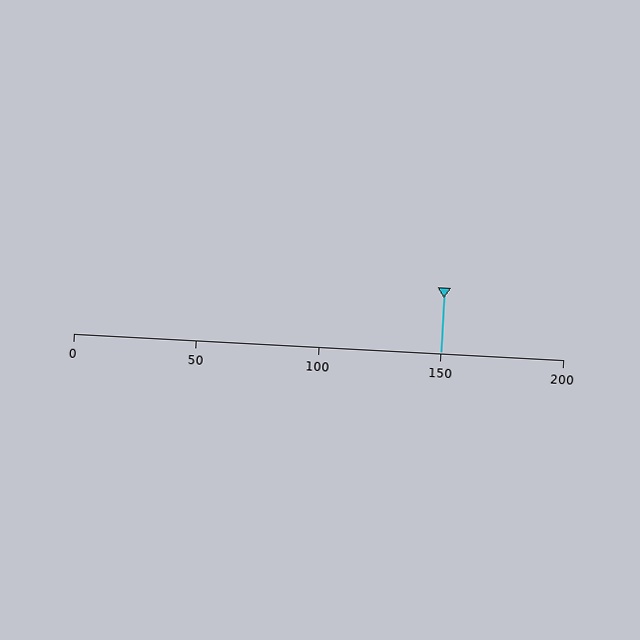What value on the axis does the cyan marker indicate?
The marker indicates approximately 150.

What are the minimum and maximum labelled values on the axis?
The axis runs from 0 to 200.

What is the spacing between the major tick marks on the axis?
The major ticks are spaced 50 apart.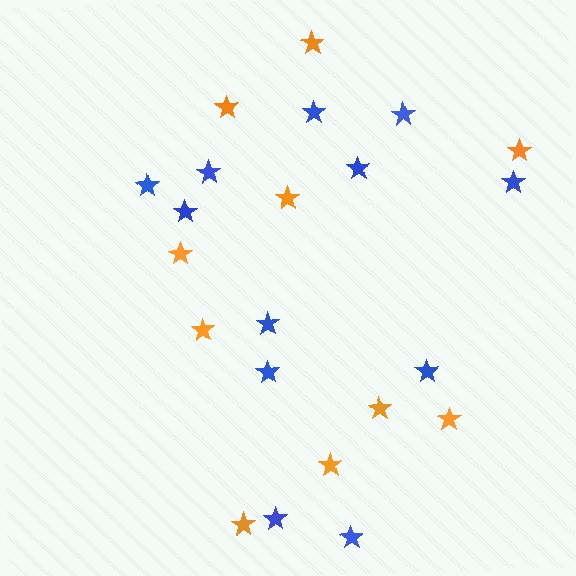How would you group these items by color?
There are 2 groups: one group of orange stars (10) and one group of blue stars (12).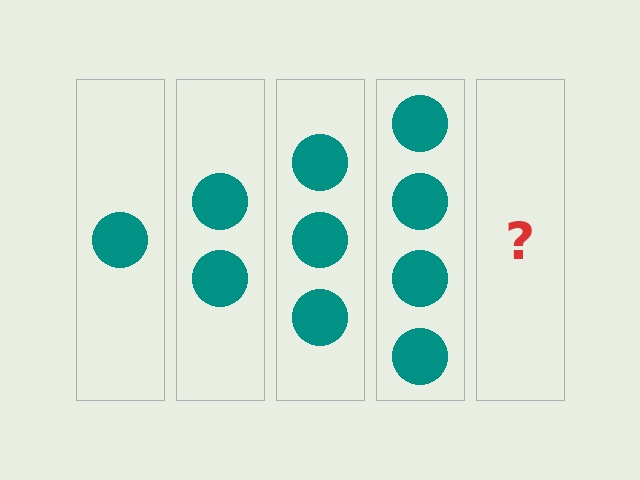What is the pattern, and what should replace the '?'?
The pattern is that each step adds one more circle. The '?' should be 5 circles.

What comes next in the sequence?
The next element should be 5 circles.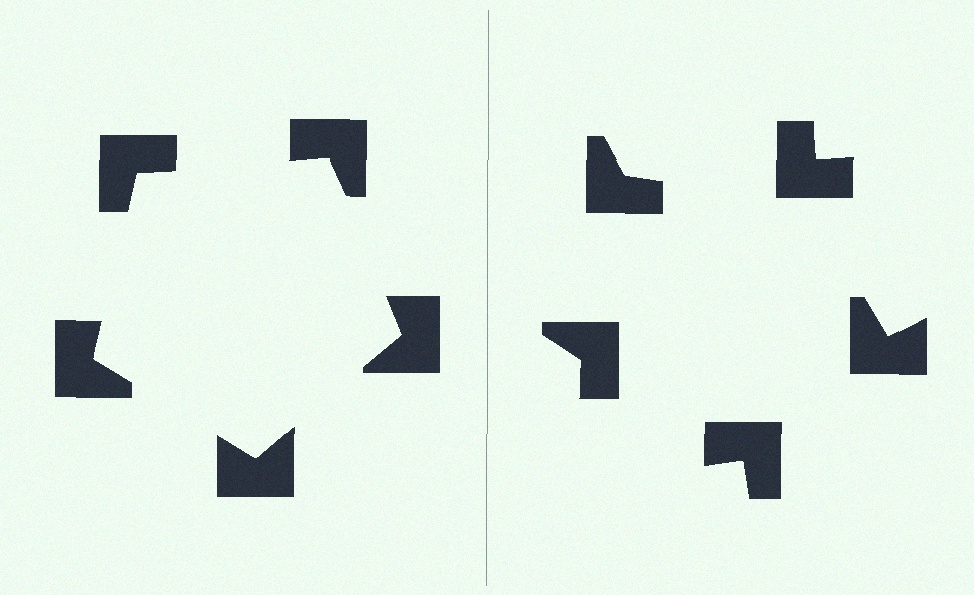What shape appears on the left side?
An illusory pentagon.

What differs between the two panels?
The notched squares are positioned identically on both sides; only the wedge orientations differ. On the left they align to a pentagon; on the right they are misaligned.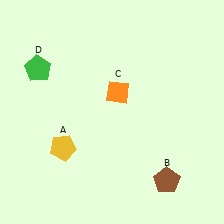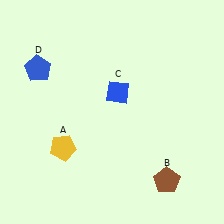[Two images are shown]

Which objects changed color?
C changed from orange to blue. D changed from green to blue.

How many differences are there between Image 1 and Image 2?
There are 2 differences between the two images.